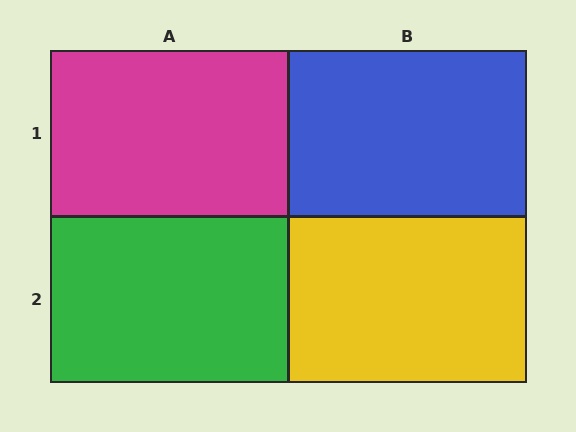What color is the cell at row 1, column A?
Magenta.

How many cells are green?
1 cell is green.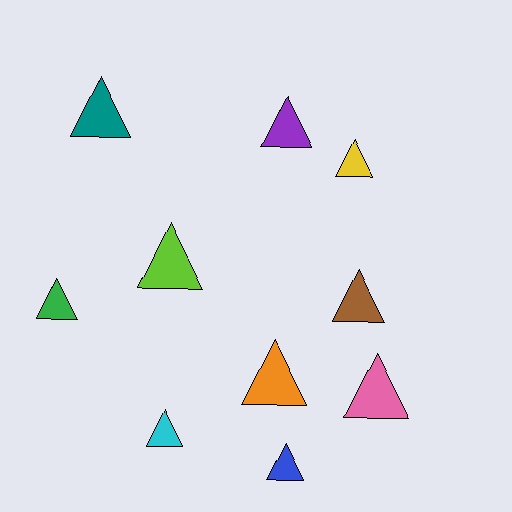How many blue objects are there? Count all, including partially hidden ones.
There is 1 blue object.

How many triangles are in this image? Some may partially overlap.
There are 10 triangles.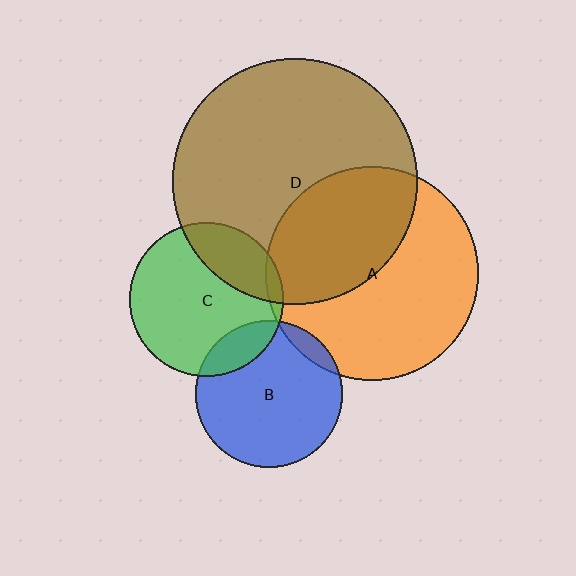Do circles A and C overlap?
Yes.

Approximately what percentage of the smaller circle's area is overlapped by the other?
Approximately 5%.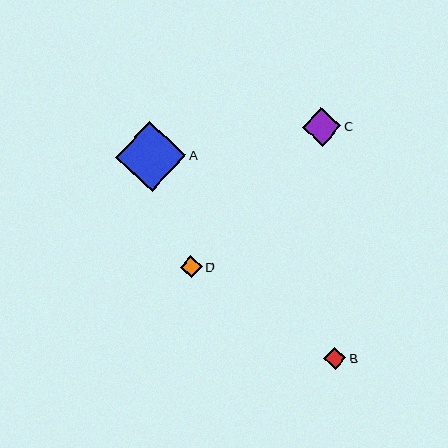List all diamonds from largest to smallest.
From largest to smallest: A, C, B, D.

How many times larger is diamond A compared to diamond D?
Diamond A is approximately 3.2 times the size of diamond D.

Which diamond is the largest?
Diamond A is the largest with a size of approximately 70 pixels.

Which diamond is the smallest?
Diamond D is the smallest with a size of approximately 22 pixels.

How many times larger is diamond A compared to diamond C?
Diamond A is approximately 1.8 times the size of diamond C.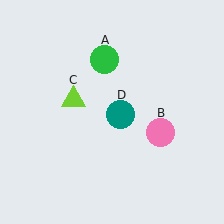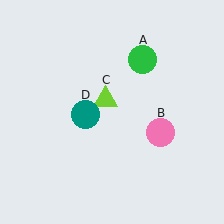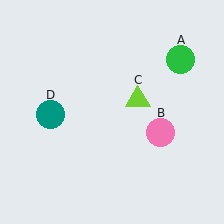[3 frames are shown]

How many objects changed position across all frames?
3 objects changed position: green circle (object A), lime triangle (object C), teal circle (object D).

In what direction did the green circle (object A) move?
The green circle (object A) moved right.